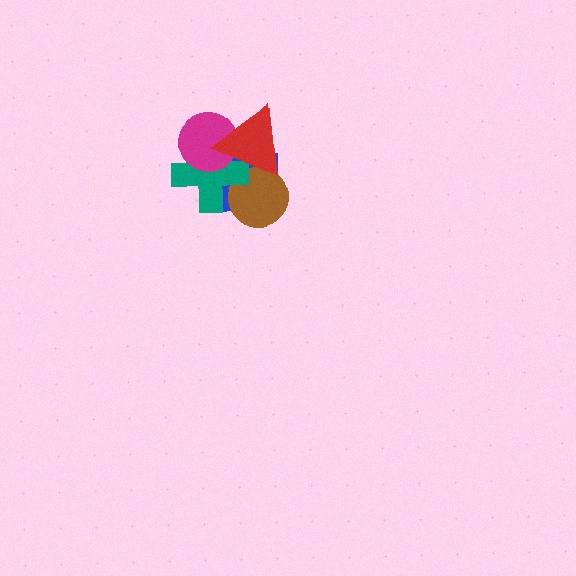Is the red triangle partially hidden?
No, no other shape covers it.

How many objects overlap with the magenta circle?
2 objects overlap with the magenta circle.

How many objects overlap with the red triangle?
4 objects overlap with the red triangle.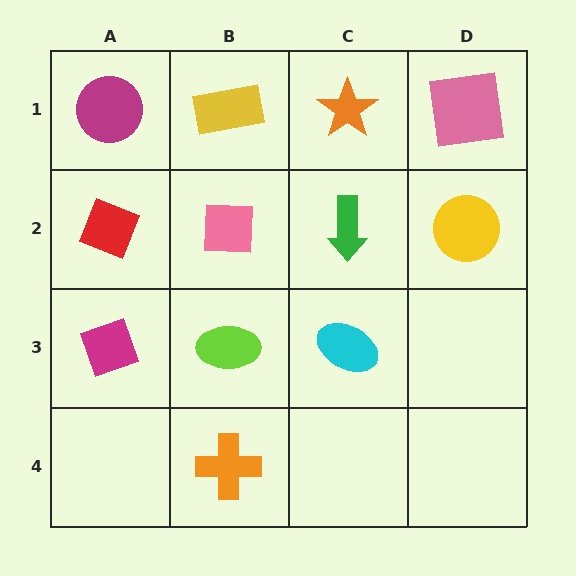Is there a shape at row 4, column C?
No, that cell is empty.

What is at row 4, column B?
An orange cross.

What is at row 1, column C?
An orange star.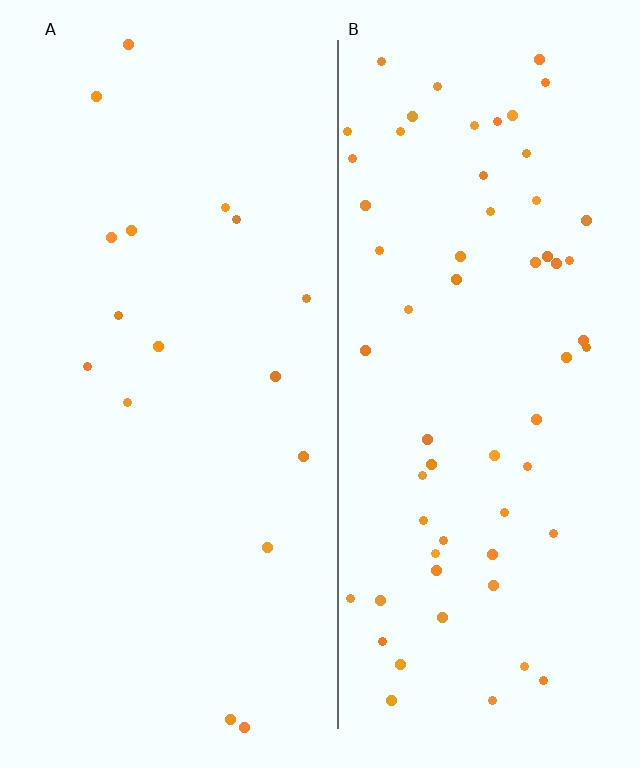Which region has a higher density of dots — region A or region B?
B (the right).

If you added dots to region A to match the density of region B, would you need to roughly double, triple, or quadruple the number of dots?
Approximately quadruple.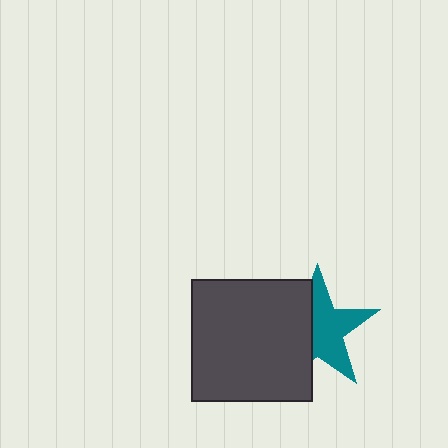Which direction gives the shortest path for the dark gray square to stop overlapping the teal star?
Moving left gives the shortest separation.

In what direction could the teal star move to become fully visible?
The teal star could move right. That would shift it out from behind the dark gray square entirely.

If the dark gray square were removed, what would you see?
You would see the complete teal star.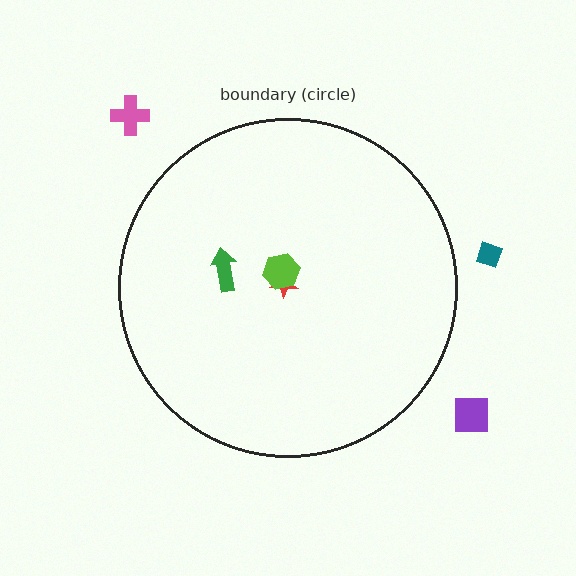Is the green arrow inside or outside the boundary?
Inside.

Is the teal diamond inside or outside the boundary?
Outside.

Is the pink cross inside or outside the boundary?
Outside.